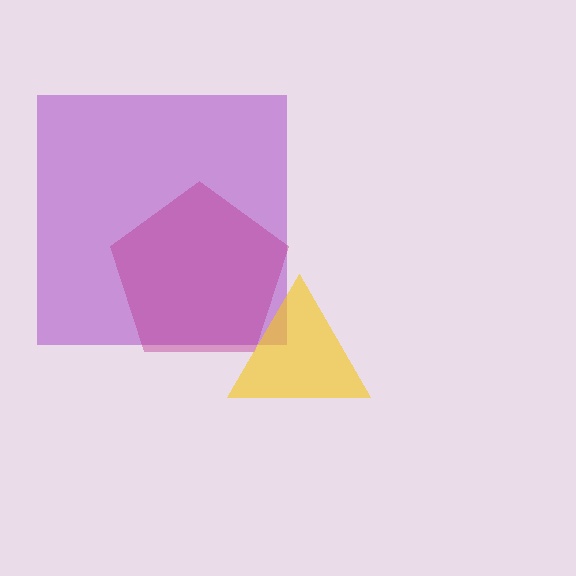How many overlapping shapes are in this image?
There are 3 overlapping shapes in the image.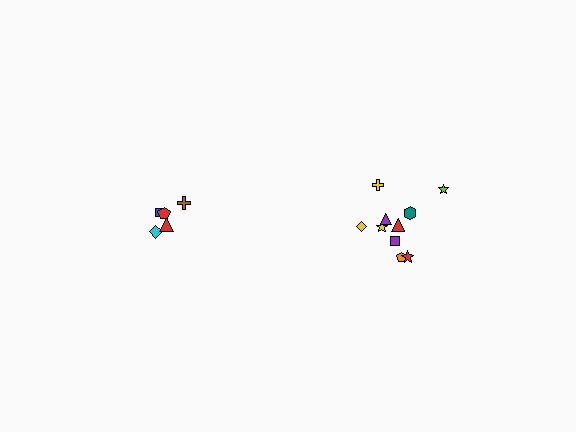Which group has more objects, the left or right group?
The right group.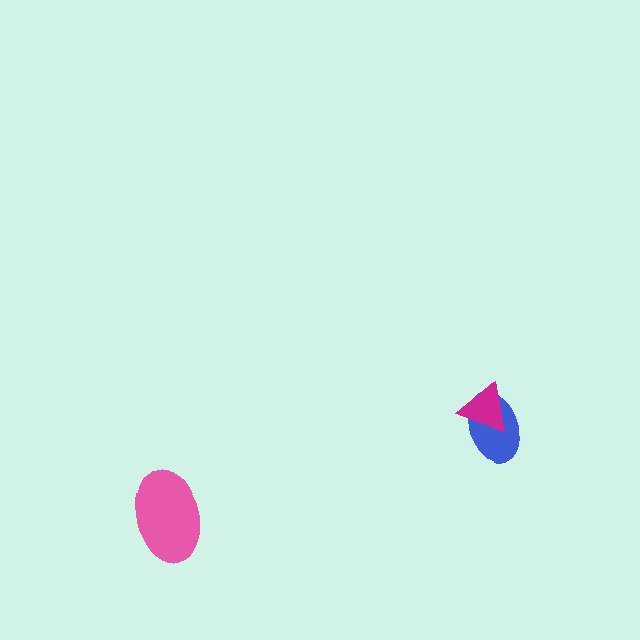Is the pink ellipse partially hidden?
No, no other shape covers it.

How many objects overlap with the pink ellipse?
0 objects overlap with the pink ellipse.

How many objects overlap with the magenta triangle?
1 object overlaps with the magenta triangle.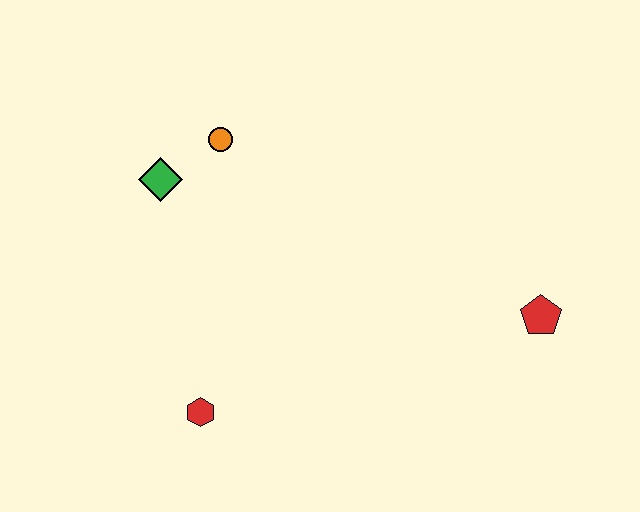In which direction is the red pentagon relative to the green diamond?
The red pentagon is to the right of the green diamond.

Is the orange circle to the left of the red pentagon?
Yes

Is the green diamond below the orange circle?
Yes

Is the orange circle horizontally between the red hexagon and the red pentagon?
Yes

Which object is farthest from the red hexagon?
The red pentagon is farthest from the red hexagon.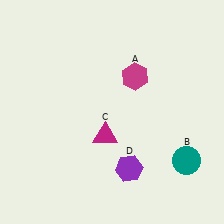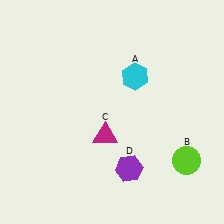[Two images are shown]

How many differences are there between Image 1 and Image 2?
There are 2 differences between the two images.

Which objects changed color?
A changed from magenta to cyan. B changed from teal to lime.